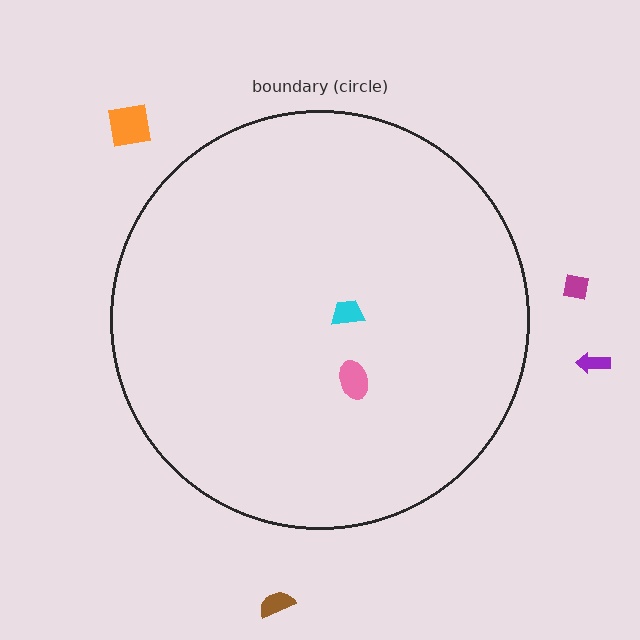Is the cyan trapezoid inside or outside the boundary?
Inside.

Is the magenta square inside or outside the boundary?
Outside.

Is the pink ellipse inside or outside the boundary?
Inside.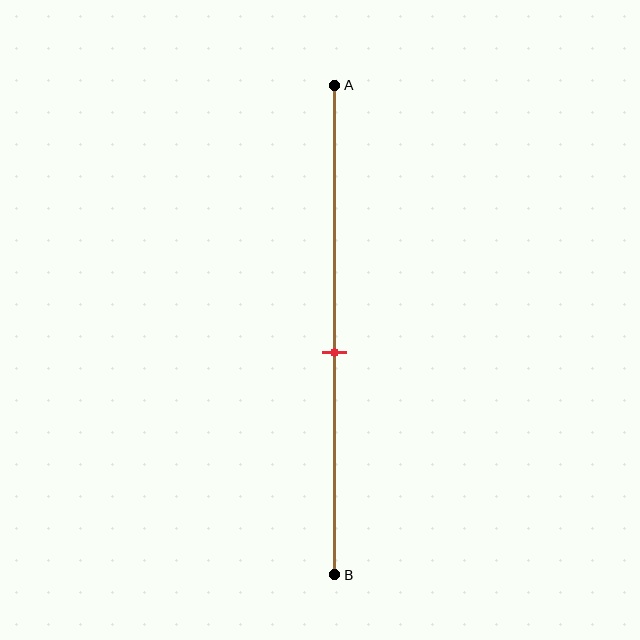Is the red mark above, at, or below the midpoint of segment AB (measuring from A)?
The red mark is below the midpoint of segment AB.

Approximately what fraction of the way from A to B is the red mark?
The red mark is approximately 55% of the way from A to B.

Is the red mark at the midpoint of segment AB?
No, the mark is at about 55% from A, not at the 50% midpoint.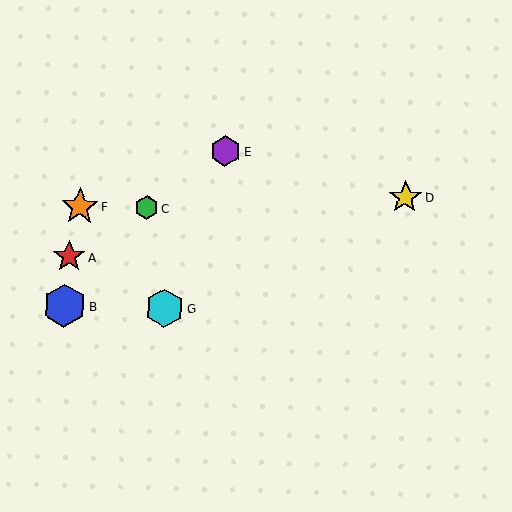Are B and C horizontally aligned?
No, B is at y≈305 and C is at y≈208.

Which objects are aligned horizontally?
Objects B, G are aligned horizontally.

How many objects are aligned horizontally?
2 objects (B, G) are aligned horizontally.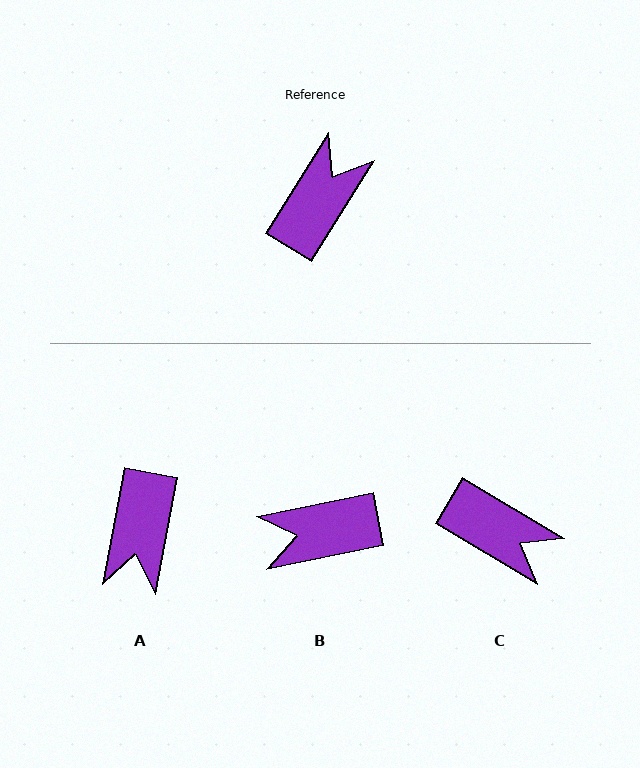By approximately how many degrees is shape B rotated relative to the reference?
Approximately 133 degrees counter-clockwise.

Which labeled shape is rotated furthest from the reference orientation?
A, about 158 degrees away.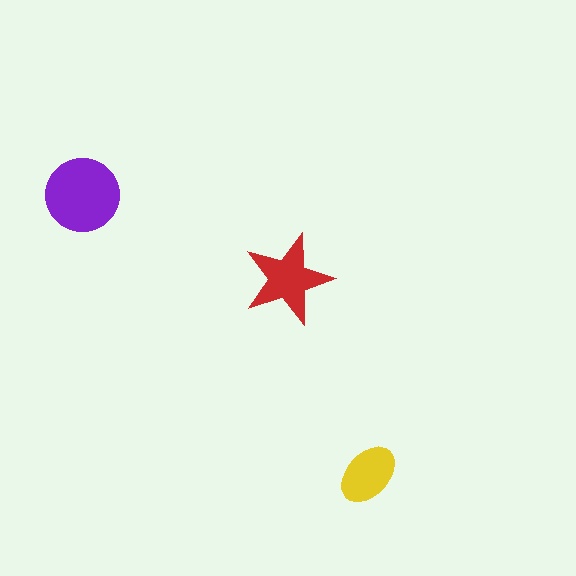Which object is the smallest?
The yellow ellipse.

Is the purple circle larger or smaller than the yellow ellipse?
Larger.